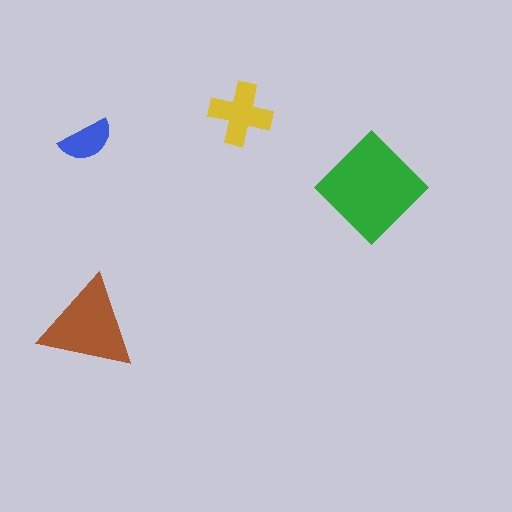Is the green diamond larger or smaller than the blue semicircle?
Larger.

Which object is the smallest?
The blue semicircle.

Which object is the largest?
The green diamond.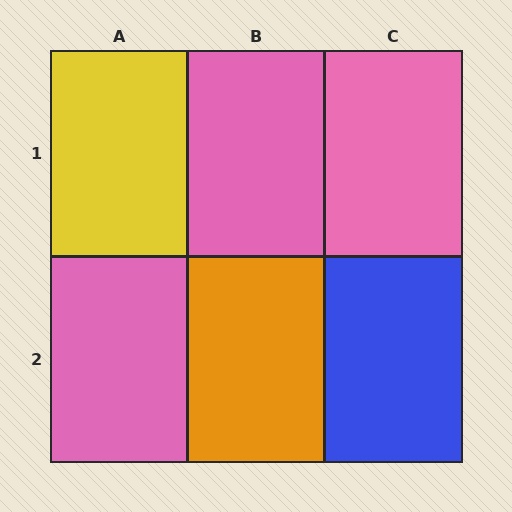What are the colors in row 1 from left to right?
Yellow, pink, pink.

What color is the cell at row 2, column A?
Pink.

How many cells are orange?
1 cell is orange.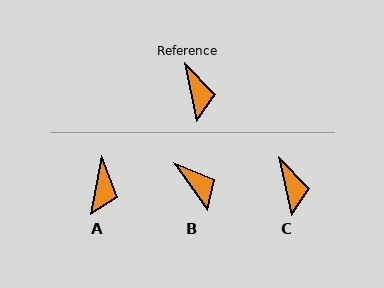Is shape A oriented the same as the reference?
No, it is off by about 23 degrees.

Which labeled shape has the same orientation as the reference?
C.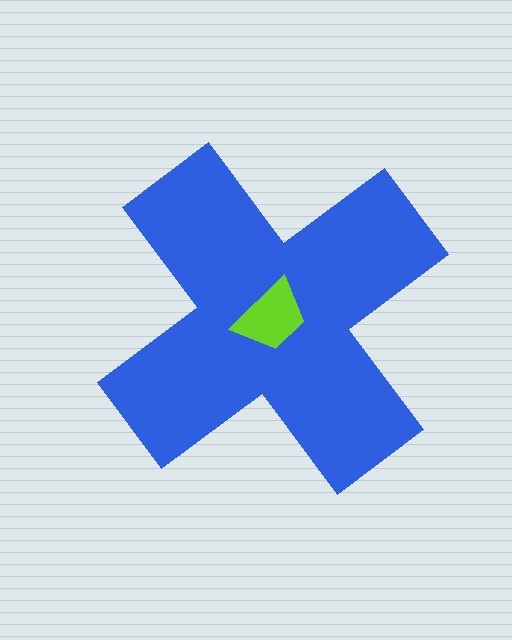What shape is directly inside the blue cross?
The lime trapezoid.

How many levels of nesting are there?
2.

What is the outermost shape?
The blue cross.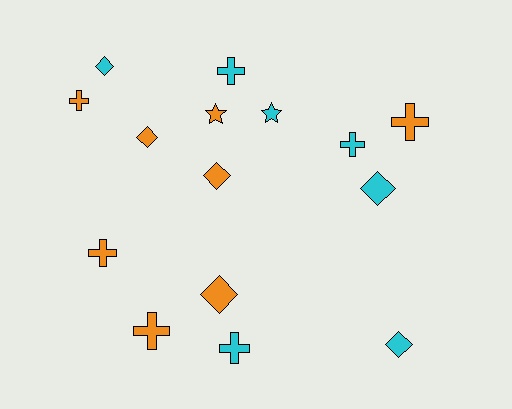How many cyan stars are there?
There is 1 cyan star.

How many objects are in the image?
There are 15 objects.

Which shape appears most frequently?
Cross, with 7 objects.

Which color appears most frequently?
Orange, with 8 objects.